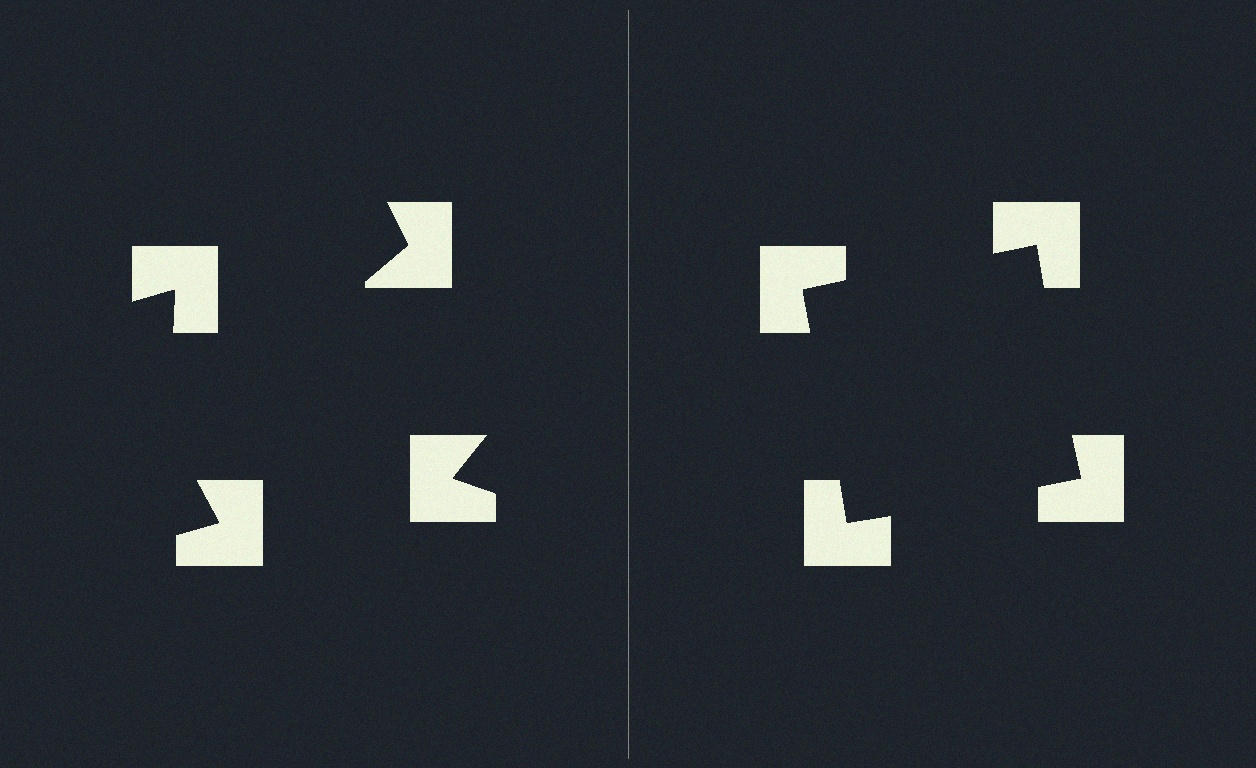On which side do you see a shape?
An illusory square appears on the right side. On the left side the wedge cuts are rotated, so no coherent shape forms.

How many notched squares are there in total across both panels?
8 — 4 on each side.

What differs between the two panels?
The notched squares are positioned identically on both sides; only the wedge orientations differ. On the right they align to a square; on the left they are misaligned.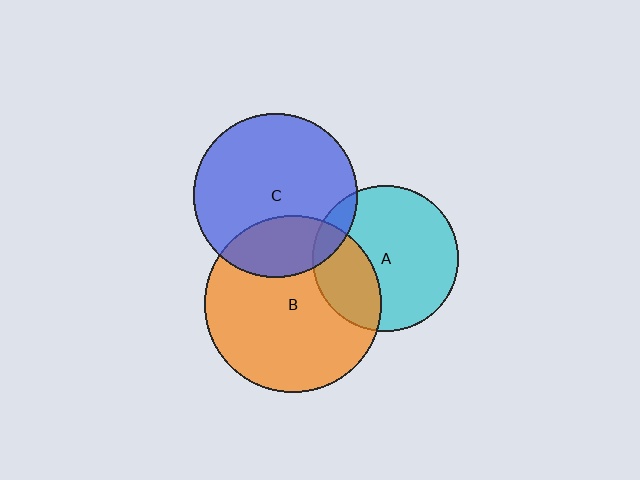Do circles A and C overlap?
Yes.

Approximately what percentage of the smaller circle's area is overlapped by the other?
Approximately 10%.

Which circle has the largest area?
Circle B (orange).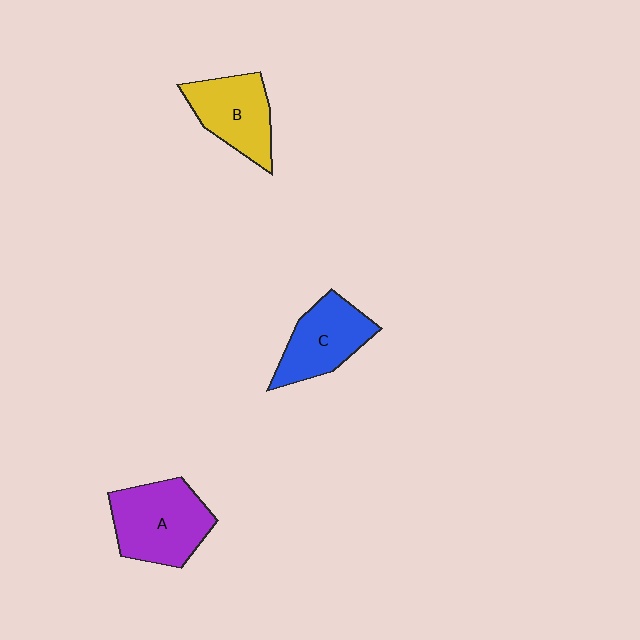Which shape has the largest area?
Shape A (purple).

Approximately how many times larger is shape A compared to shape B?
Approximately 1.3 times.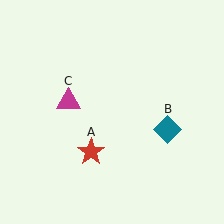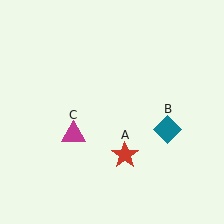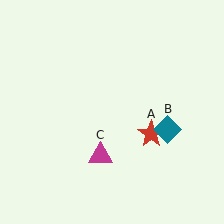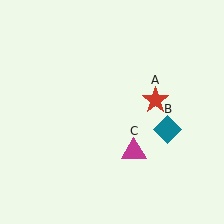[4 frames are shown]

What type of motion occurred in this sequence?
The red star (object A), magenta triangle (object C) rotated counterclockwise around the center of the scene.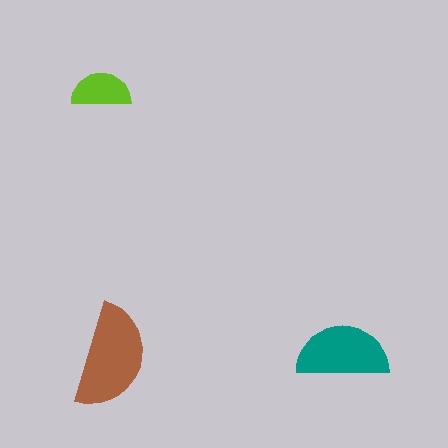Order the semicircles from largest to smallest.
the brown one, the teal one, the lime one.